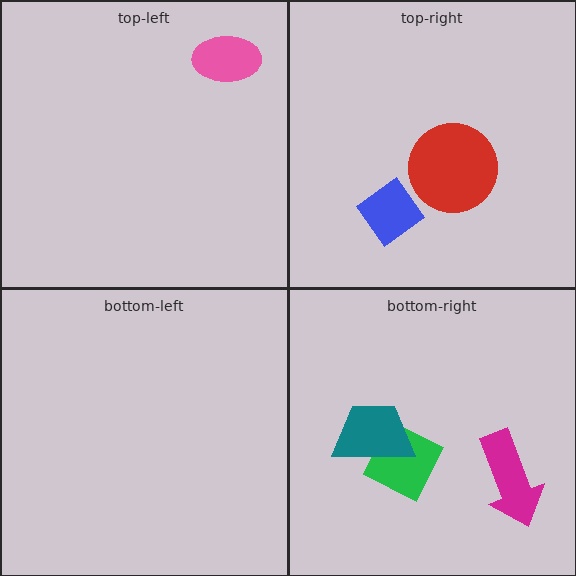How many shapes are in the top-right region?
2.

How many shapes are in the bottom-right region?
3.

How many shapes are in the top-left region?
1.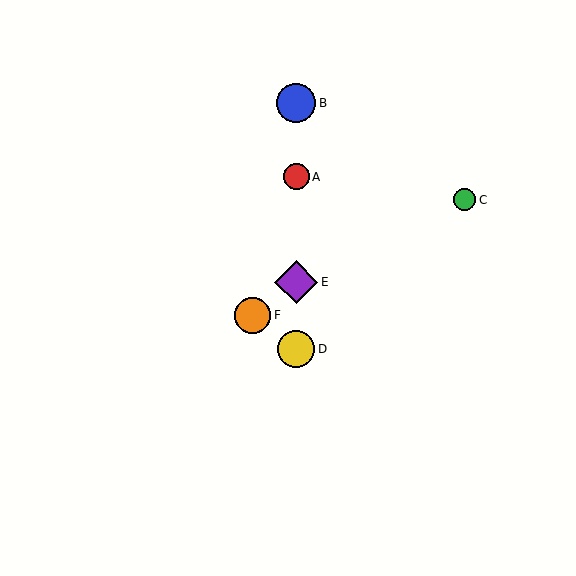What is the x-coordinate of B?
Object B is at x≈296.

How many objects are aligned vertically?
4 objects (A, B, D, E) are aligned vertically.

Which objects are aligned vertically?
Objects A, B, D, E are aligned vertically.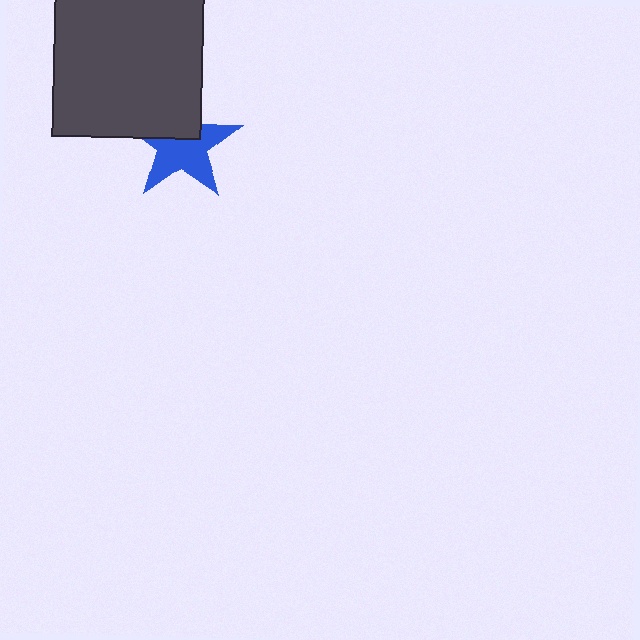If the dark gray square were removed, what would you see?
You would see the complete blue star.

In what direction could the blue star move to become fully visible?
The blue star could move down. That would shift it out from behind the dark gray square entirely.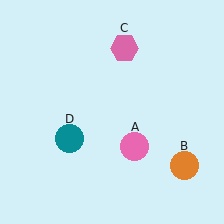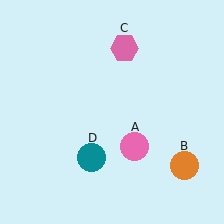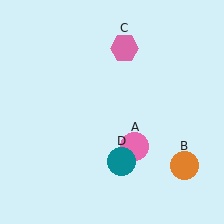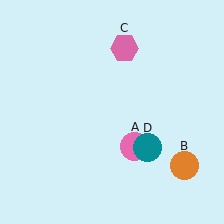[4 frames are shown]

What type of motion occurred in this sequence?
The teal circle (object D) rotated counterclockwise around the center of the scene.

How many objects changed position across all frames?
1 object changed position: teal circle (object D).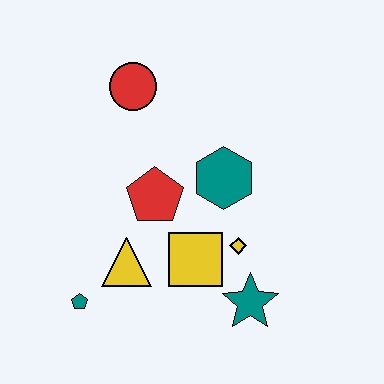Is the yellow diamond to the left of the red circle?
No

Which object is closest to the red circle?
The red pentagon is closest to the red circle.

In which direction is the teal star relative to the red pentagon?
The teal star is below the red pentagon.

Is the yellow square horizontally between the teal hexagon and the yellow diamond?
No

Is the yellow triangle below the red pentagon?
Yes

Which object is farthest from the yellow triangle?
The red circle is farthest from the yellow triangle.